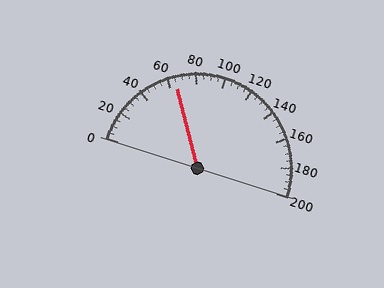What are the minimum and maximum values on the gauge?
The gauge ranges from 0 to 200.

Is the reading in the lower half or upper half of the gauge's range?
The reading is in the lower half of the range (0 to 200).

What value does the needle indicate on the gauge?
The needle indicates approximately 65.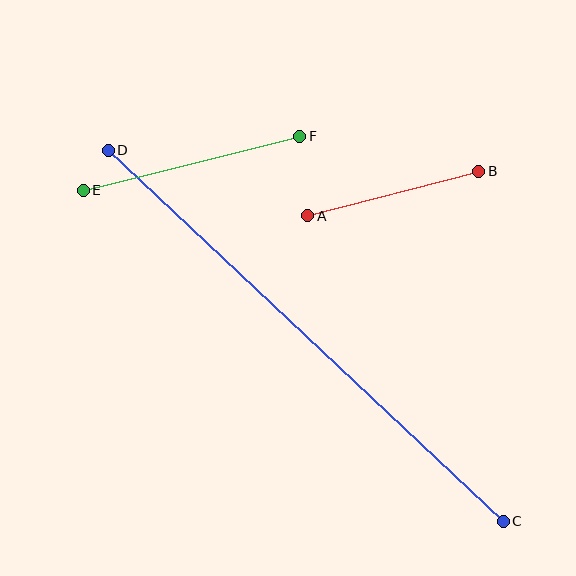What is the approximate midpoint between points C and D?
The midpoint is at approximately (306, 336) pixels.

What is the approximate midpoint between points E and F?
The midpoint is at approximately (191, 163) pixels.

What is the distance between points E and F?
The distance is approximately 223 pixels.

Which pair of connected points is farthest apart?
Points C and D are farthest apart.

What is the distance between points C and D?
The distance is approximately 542 pixels.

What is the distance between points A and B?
The distance is approximately 177 pixels.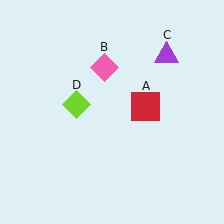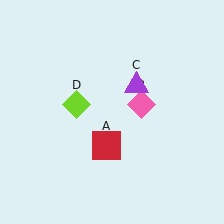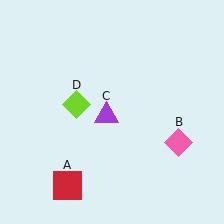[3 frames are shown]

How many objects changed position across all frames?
3 objects changed position: red square (object A), pink diamond (object B), purple triangle (object C).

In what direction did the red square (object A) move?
The red square (object A) moved down and to the left.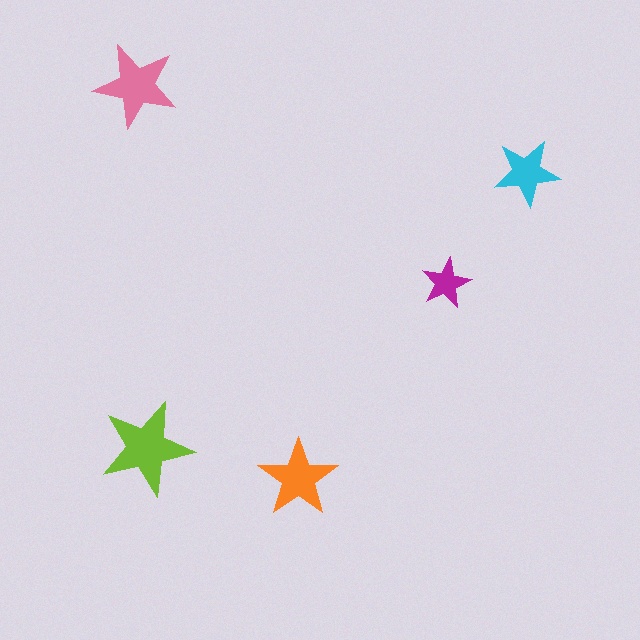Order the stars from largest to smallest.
the lime one, the pink one, the orange one, the cyan one, the magenta one.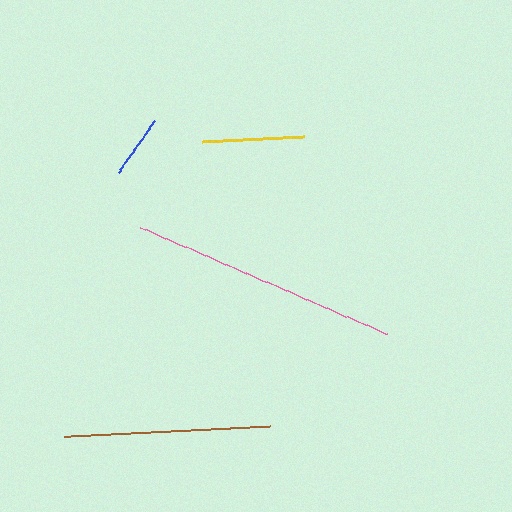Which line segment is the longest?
The pink line is the longest at approximately 269 pixels.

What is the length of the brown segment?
The brown segment is approximately 206 pixels long.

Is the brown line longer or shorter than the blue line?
The brown line is longer than the blue line.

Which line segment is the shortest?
The blue line is the shortest at approximately 64 pixels.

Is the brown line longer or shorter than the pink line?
The pink line is longer than the brown line.